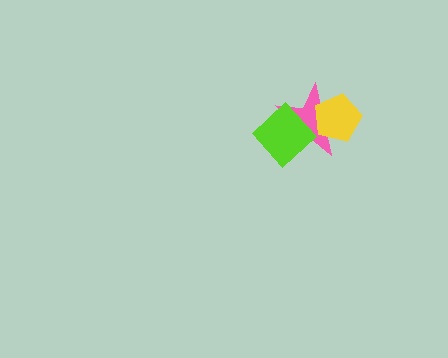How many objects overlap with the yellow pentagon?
1 object overlaps with the yellow pentagon.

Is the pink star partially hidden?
Yes, it is partially covered by another shape.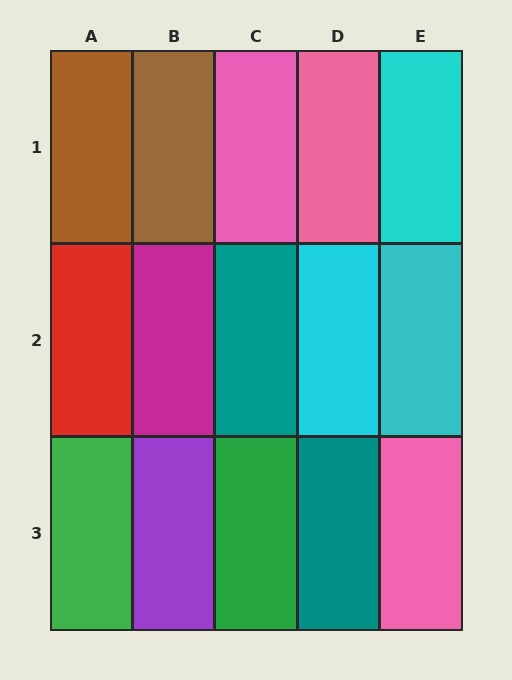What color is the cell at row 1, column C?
Pink.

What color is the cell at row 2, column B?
Magenta.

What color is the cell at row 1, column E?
Cyan.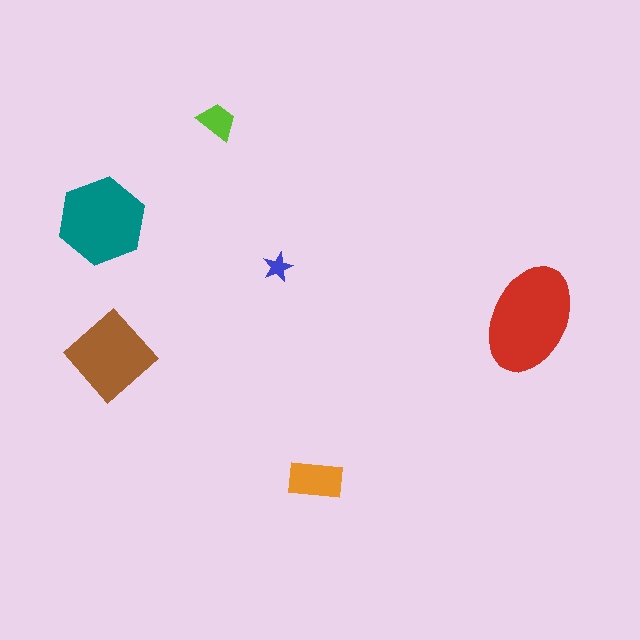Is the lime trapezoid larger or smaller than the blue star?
Larger.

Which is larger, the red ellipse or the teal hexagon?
The red ellipse.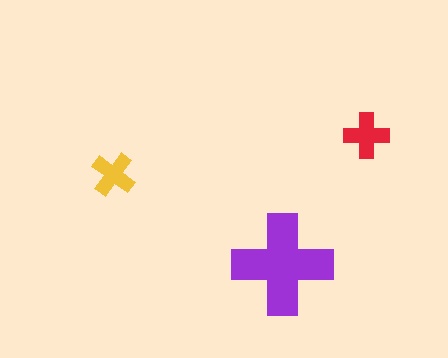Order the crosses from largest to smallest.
the purple one, the red one, the yellow one.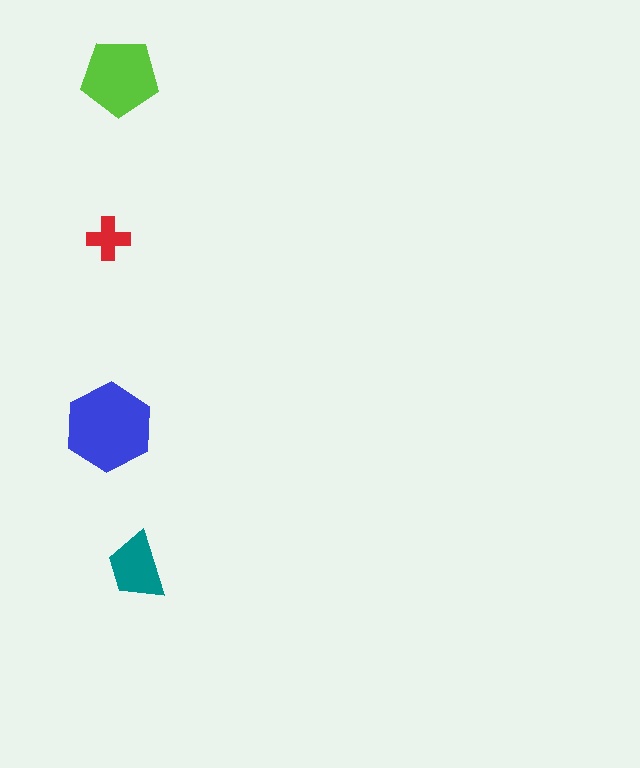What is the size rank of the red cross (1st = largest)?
4th.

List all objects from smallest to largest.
The red cross, the teal trapezoid, the lime pentagon, the blue hexagon.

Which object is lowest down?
The teal trapezoid is bottommost.